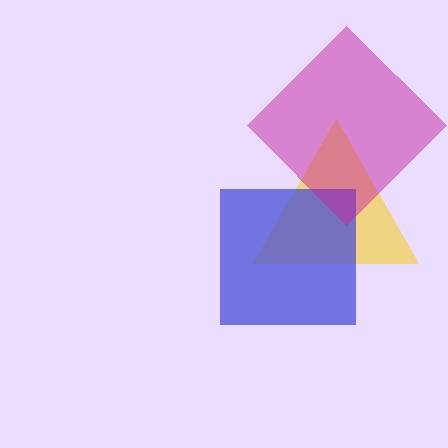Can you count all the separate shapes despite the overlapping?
Yes, there are 3 separate shapes.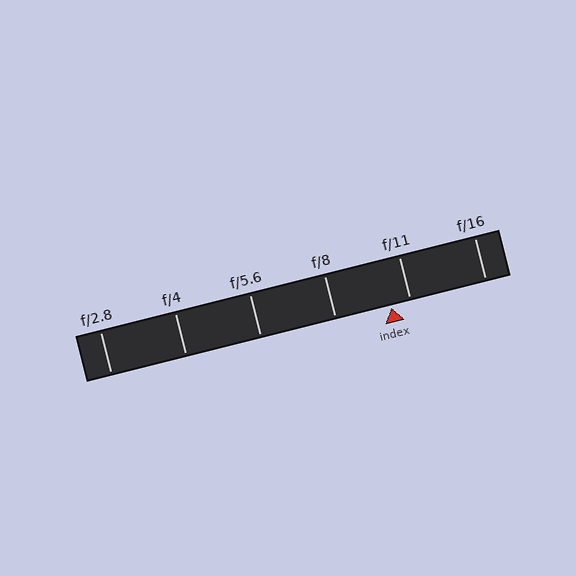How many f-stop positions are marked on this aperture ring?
There are 6 f-stop positions marked.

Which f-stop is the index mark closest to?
The index mark is closest to f/11.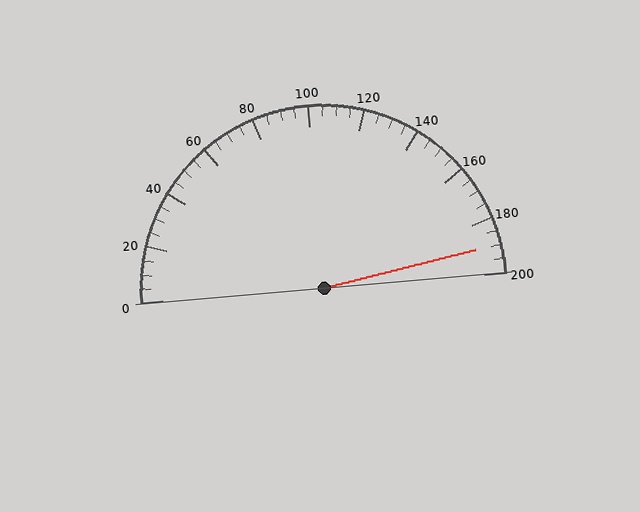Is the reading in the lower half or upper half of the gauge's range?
The reading is in the upper half of the range (0 to 200).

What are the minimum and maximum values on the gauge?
The gauge ranges from 0 to 200.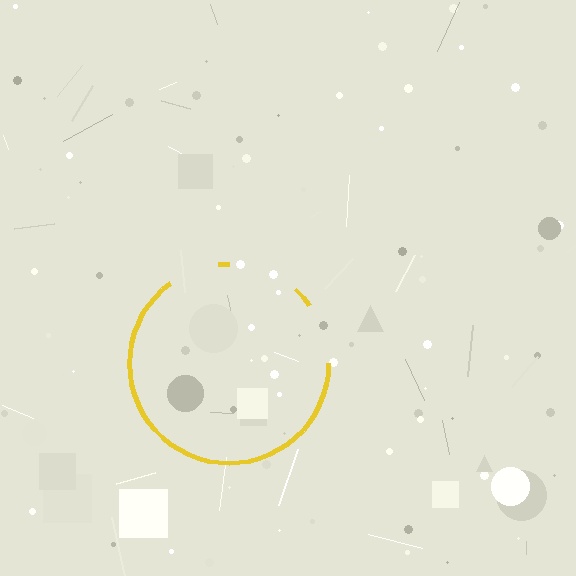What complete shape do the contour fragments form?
The contour fragments form a circle.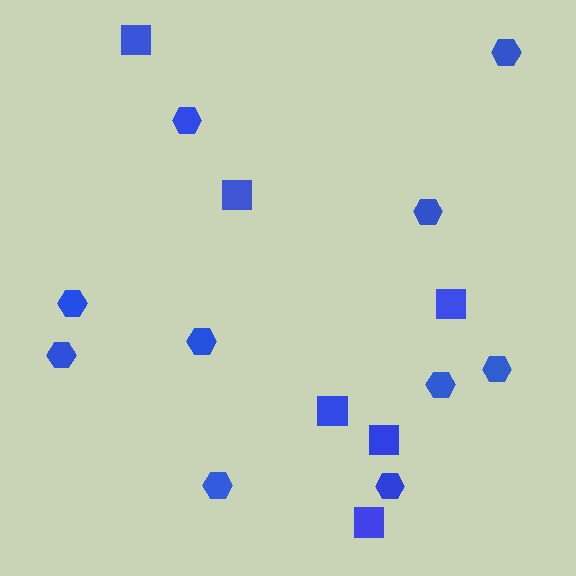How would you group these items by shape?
There are 2 groups: one group of squares (6) and one group of hexagons (10).